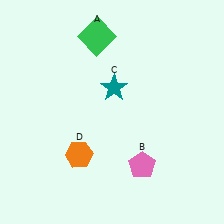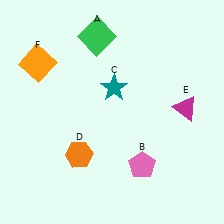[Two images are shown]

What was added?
A magenta triangle (E), an orange square (F) were added in Image 2.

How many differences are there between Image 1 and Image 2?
There are 2 differences between the two images.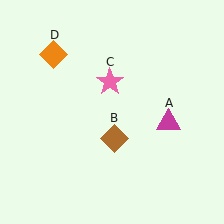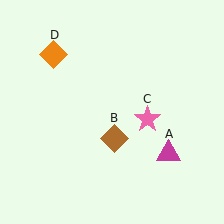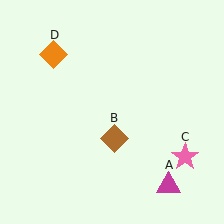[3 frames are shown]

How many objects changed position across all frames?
2 objects changed position: magenta triangle (object A), pink star (object C).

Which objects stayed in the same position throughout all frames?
Brown diamond (object B) and orange diamond (object D) remained stationary.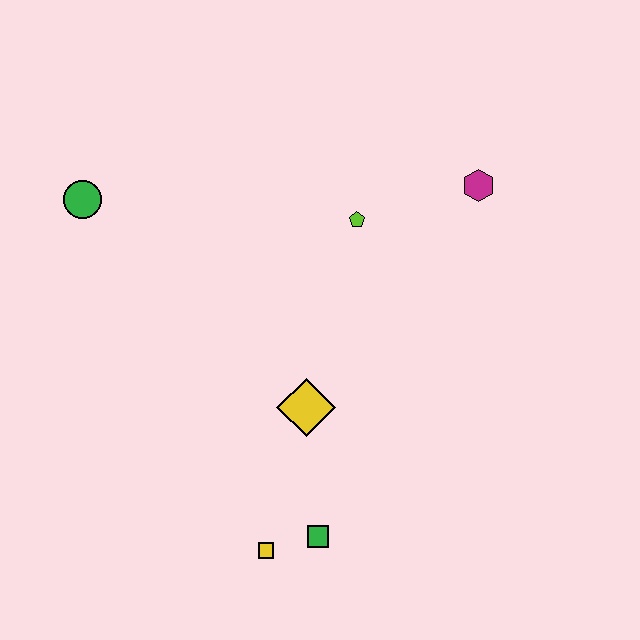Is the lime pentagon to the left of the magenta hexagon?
Yes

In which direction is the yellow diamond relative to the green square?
The yellow diamond is above the green square.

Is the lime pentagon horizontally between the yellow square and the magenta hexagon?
Yes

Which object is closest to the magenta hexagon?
The lime pentagon is closest to the magenta hexagon.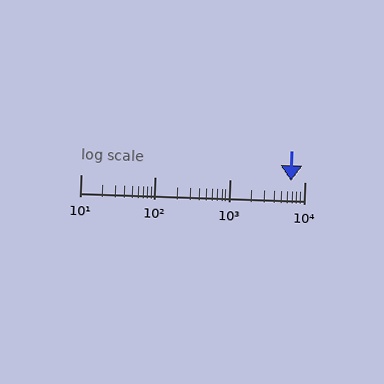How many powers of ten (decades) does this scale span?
The scale spans 3 decades, from 10 to 10000.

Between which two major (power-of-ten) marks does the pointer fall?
The pointer is between 1000 and 10000.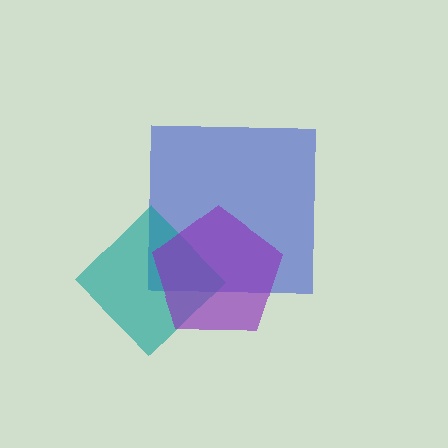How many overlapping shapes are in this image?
There are 3 overlapping shapes in the image.